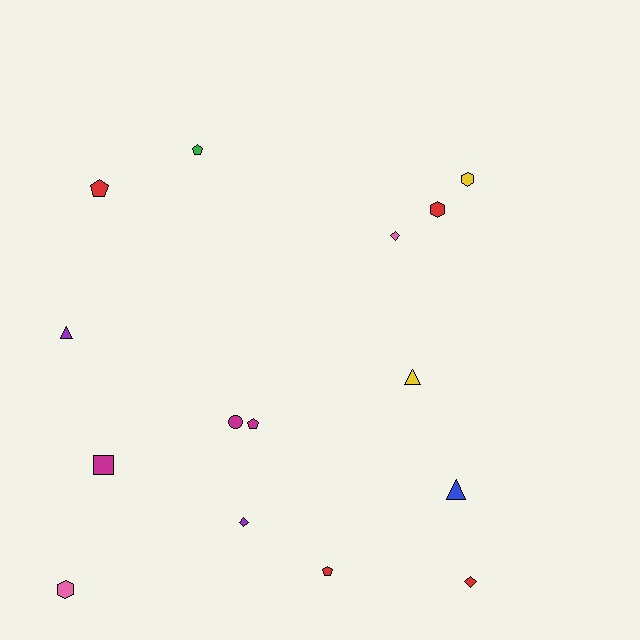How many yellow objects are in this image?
There are 2 yellow objects.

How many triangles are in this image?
There are 3 triangles.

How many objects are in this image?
There are 15 objects.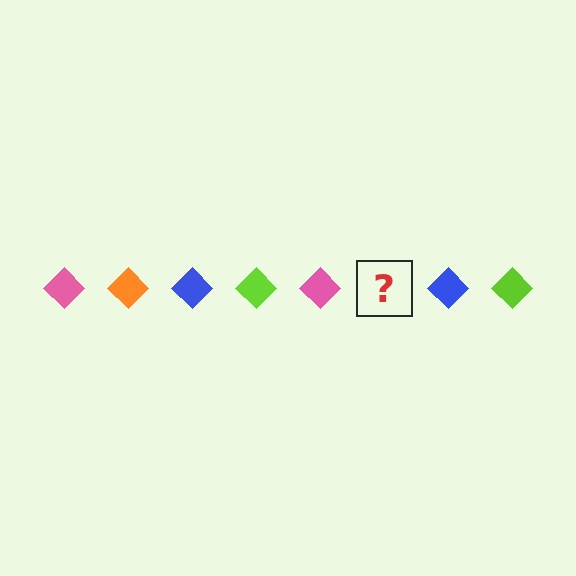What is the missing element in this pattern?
The missing element is an orange diamond.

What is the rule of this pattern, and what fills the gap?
The rule is that the pattern cycles through pink, orange, blue, lime diamonds. The gap should be filled with an orange diamond.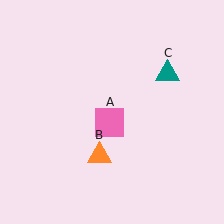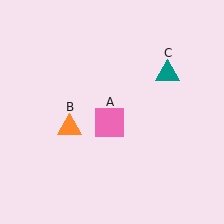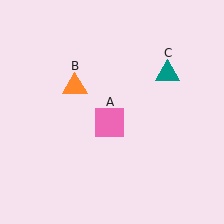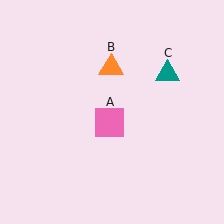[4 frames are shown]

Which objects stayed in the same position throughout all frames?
Pink square (object A) and teal triangle (object C) remained stationary.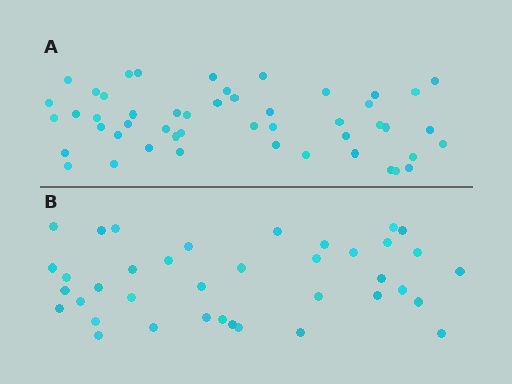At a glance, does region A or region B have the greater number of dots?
Region A (the top region) has more dots.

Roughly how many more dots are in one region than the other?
Region A has roughly 12 or so more dots than region B.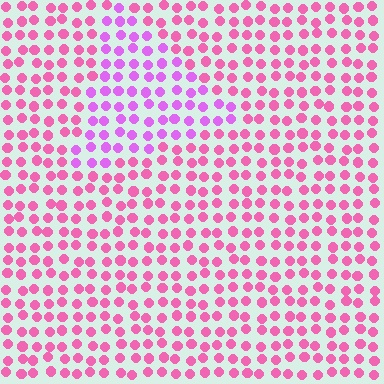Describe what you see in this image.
The image is filled with small pink elements in a uniform arrangement. A triangle-shaped region is visible where the elements are tinted to a slightly different hue, forming a subtle color boundary.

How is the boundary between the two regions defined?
The boundary is defined purely by a slight shift in hue (about 34 degrees). Spacing, size, and orientation are identical on both sides.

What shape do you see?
I see a triangle.